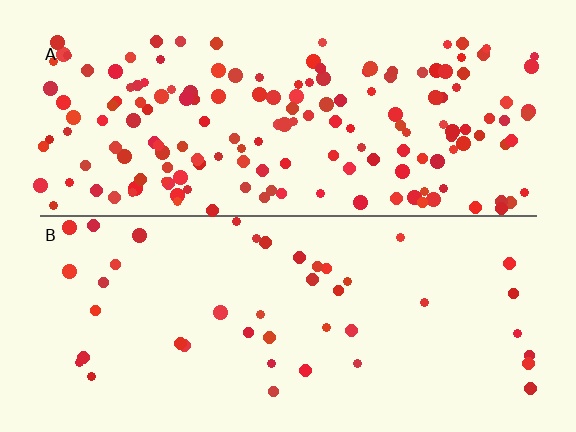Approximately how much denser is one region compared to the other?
Approximately 3.8× — region A over region B.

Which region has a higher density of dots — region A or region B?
A (the top).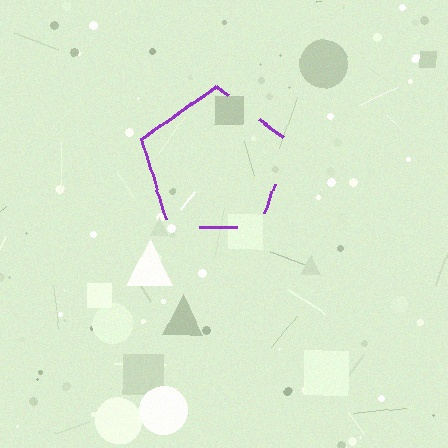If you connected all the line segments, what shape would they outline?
They would outline a pentagon.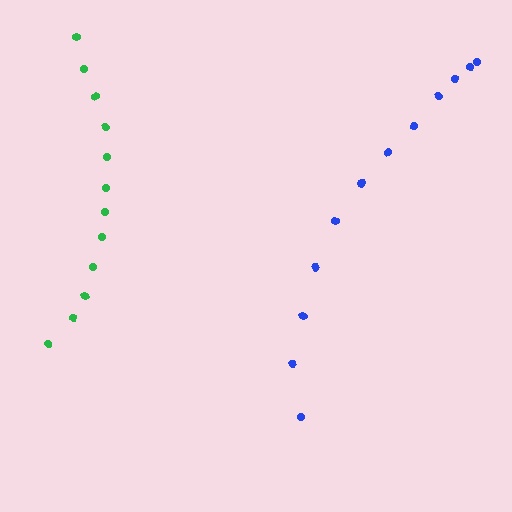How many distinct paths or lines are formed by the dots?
There are 2 distinct paths.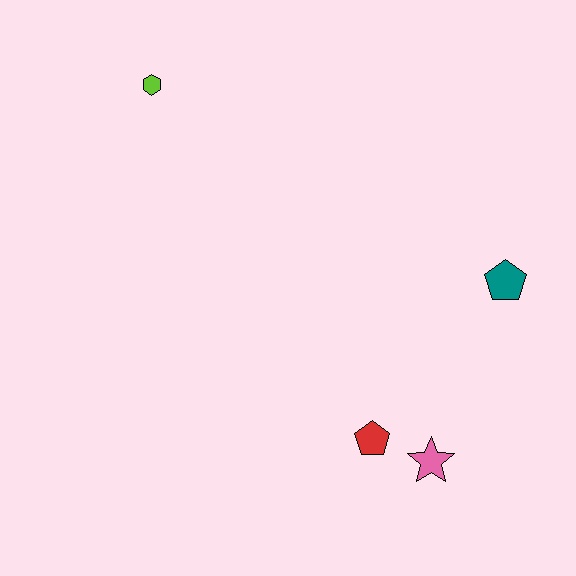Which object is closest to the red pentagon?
The pink star is closest to the red pentagon.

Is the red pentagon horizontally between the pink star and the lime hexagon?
Yes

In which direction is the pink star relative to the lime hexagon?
The pink star is below the lime hexagon.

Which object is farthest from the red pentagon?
The lime hexagon is farthest from the red pentagon.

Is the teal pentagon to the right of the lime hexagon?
Yes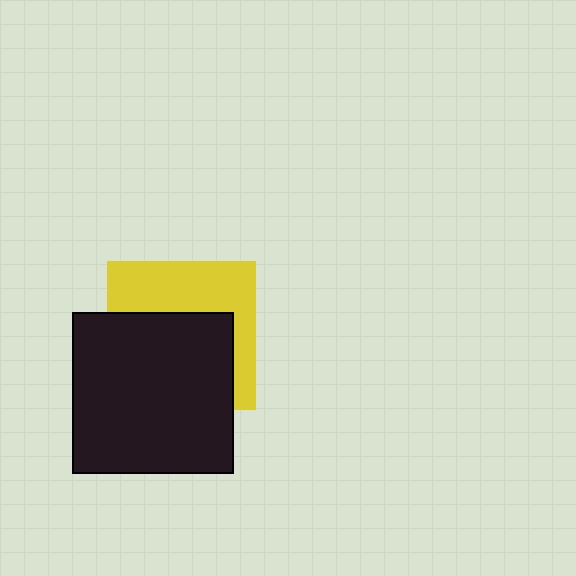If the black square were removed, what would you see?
You would see the complete yellow square.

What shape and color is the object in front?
The object in front is a black square.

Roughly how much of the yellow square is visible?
A small part of it is visible (roughly 44%).